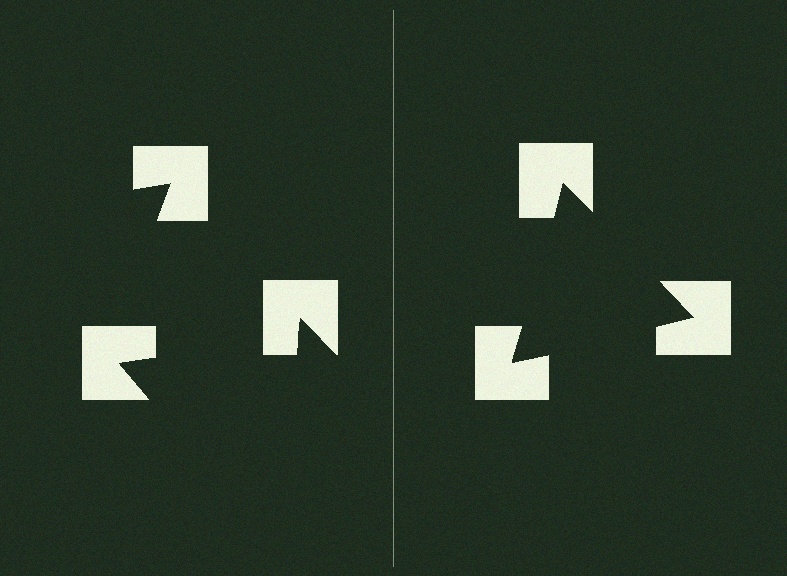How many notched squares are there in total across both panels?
6 — 3 on each side.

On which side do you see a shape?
An illusory triangle appears on the right side. On the left side the wedge cuts are rotated, so no coherent shape forms.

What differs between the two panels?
The notched squares are positioned identically on both sides; only the wedge orientations differ. On the right they align to a triangle; on the left they are misaligned.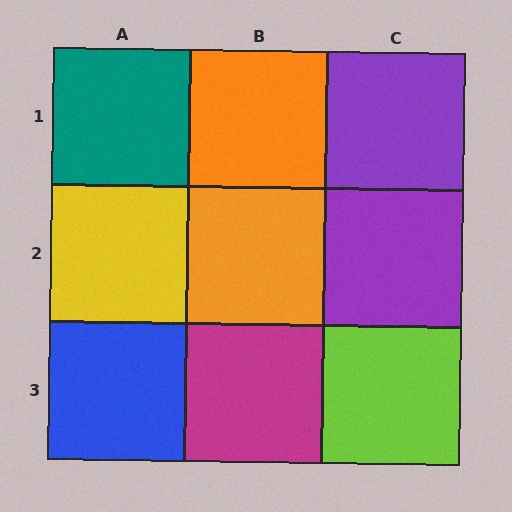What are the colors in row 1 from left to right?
Teal, orange, purple.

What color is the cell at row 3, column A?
Blue.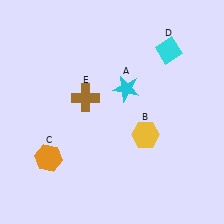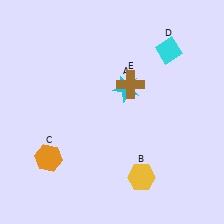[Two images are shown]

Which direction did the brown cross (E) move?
The brown cross (E) moved right.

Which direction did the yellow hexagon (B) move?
The yellow hexagon (B) moved down.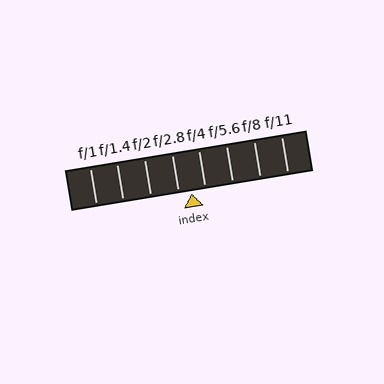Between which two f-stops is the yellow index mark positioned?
The index mark is between f/2.8 and f/4.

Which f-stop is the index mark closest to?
The index mark is closest to f/2.8.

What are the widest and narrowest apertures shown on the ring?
The widest aperture shown is f/1 and the narrowest is f/11.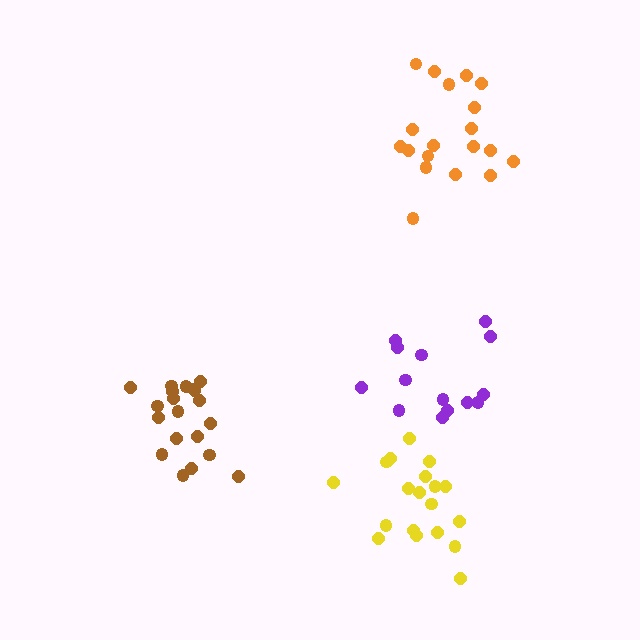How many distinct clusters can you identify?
There are 4 distinct clusters.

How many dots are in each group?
Group 1: 19 dots, Group 2: 14 dots, Group 3: 20 dots, Group 4: 19 dots (72 total).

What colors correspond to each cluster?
The clusters are colored: yellow, purple, brown, orange.